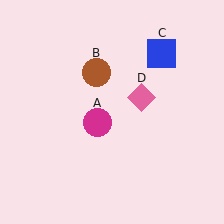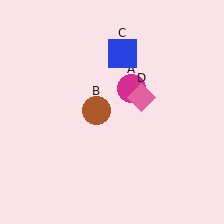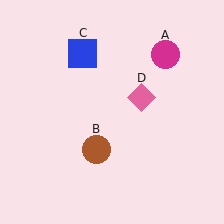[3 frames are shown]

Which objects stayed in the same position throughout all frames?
Pink diamond (object D) remained stationary.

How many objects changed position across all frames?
3 objects changed position: magenta circle (object A), brown circle (object B), blue square (object C).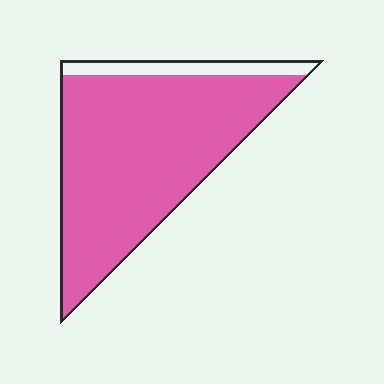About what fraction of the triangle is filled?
About nine tenths (9/10).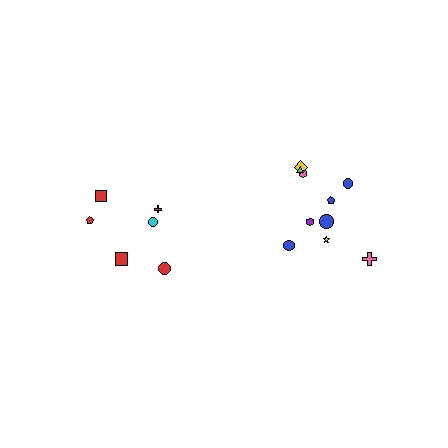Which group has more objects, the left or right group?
The right group.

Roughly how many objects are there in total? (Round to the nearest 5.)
Roughly 15 objects in total.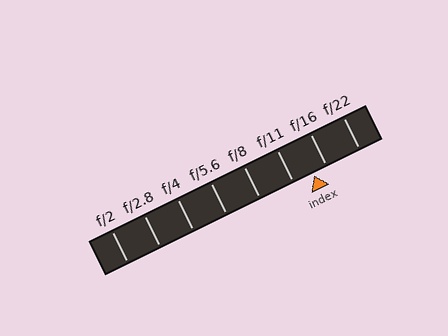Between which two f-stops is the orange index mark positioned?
The index mark is between f/11 and f/16.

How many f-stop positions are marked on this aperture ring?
There are 8 f-stop positions marked.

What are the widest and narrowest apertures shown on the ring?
The widest aperture shown is f/2 and the narrowest is f/22.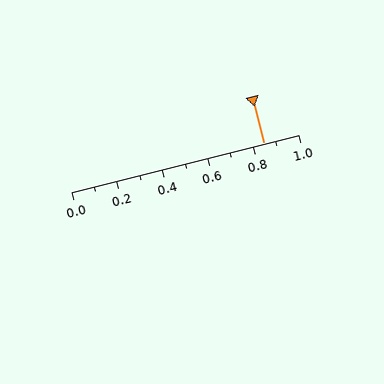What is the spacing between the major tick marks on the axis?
The major ticks are spaced 0.2 apart.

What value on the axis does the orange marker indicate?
The marker indicates approximately 0.85.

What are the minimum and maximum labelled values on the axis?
The axis runs from 0.0 to 1.0.